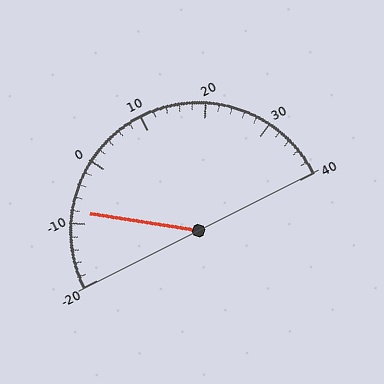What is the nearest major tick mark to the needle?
The nearest major tick mark is -10.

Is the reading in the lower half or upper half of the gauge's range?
The reading is in the lower half of the range (-20 to 40).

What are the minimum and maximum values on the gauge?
The gauge ranges from -20 to 40.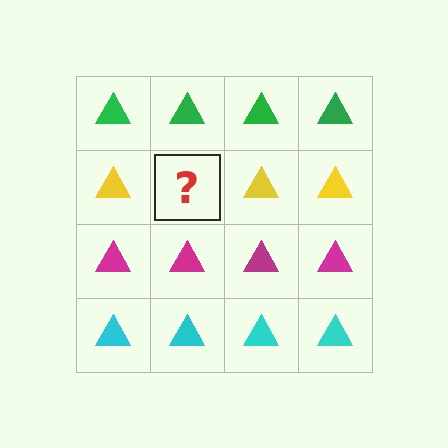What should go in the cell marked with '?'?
The missing cell should contain a yellow triangle.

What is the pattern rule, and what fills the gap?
The rule is that each row has a consistent color. The gap should be filled with a yellow triangle.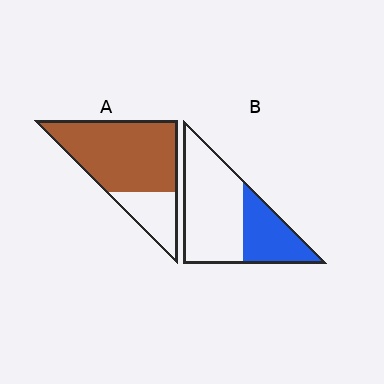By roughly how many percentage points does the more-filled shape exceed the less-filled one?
By roughly 40 percentage points (A over B).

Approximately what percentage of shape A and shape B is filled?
A is approximately 75% and B is approximately 35%.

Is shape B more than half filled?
No.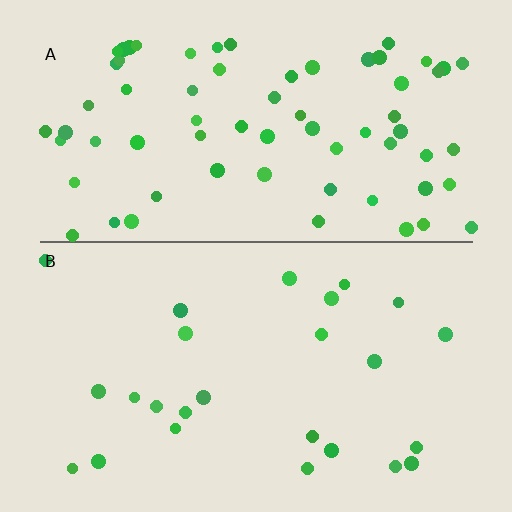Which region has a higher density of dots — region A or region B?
A (the top).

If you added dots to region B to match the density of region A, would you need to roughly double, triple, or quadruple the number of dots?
Approximately triple.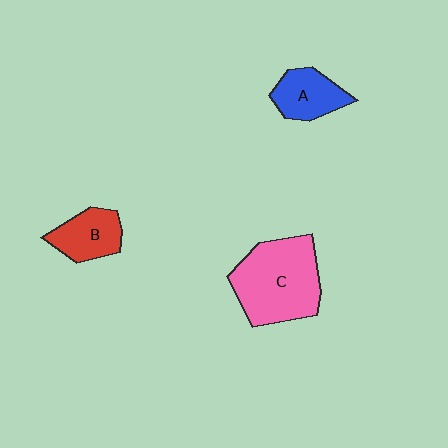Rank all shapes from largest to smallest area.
From largest to smallest: C (pink), A (blue), B (red).